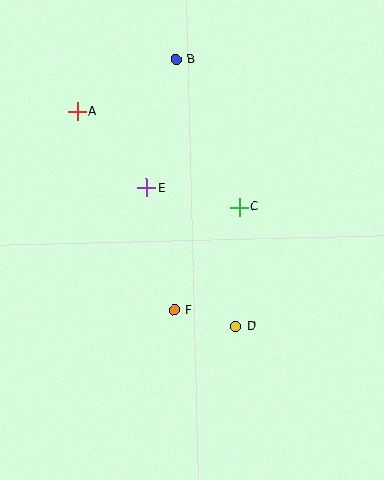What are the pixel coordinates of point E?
Point E is at (146, 188).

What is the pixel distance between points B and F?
The distance between B and F is 251 pixels.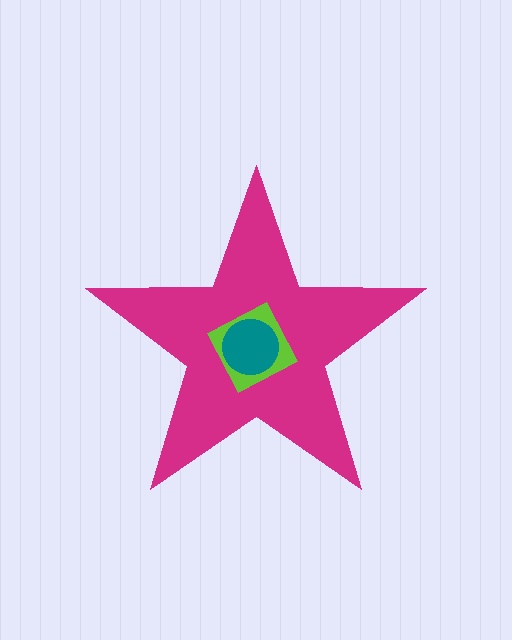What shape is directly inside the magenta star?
The lime diamond.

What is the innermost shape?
The teal circle.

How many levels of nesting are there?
3.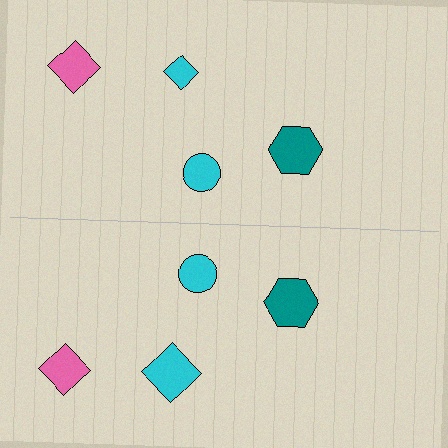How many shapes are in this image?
There are 8 shapes in this image.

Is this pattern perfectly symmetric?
No, the pattern is not perfectly symmetric. The cyan diamond on the bottom side has a different size than its mirror counterpart.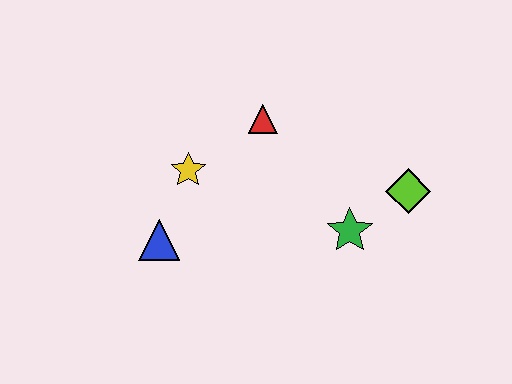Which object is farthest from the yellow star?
The lime diamond is farthest from the yellow star.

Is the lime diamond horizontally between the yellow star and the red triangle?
No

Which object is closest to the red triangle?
The yellow star is closest to the red triangle.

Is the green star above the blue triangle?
Yes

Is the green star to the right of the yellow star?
Yes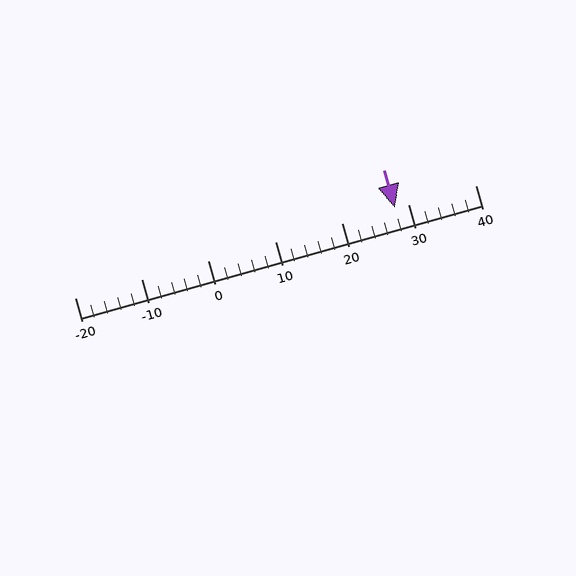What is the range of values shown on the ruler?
The ruler shows values from -20 to 40.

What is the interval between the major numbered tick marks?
The major tick marks are spaced 10 units apart.